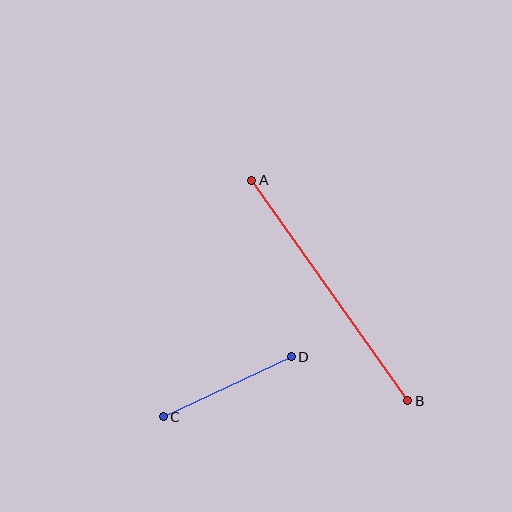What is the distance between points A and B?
The distance is approximately 270 pixels.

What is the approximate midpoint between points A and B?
The midpoint is at approximately (330, 290) pixels.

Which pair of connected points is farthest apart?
Points A and B are farthest apart.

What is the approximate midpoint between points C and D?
The midpoint is at approximately (227, 387) pixels.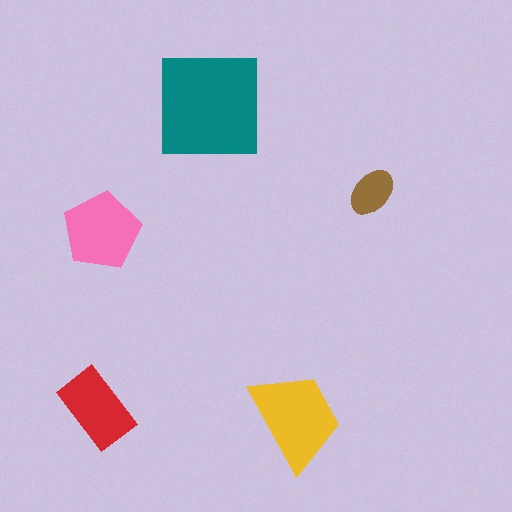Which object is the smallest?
The brown ellipse.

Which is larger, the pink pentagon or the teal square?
The teal square.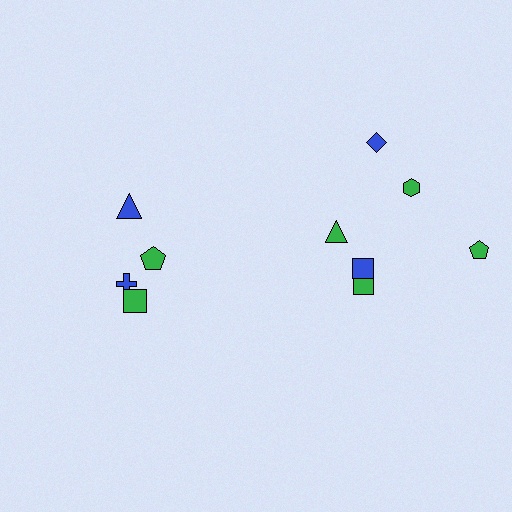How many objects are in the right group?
There are 6 objects.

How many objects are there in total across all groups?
There are 10 objects.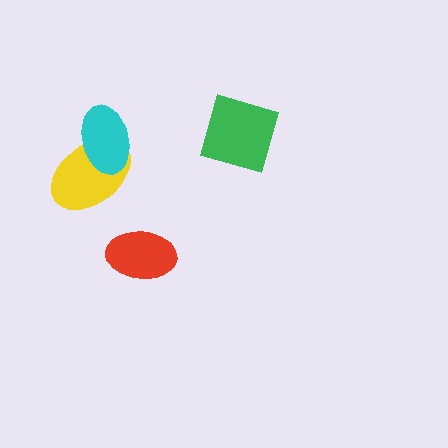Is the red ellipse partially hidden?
No, no other shape covers it.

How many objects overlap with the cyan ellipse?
1 object overlaps with the cyan ellipse.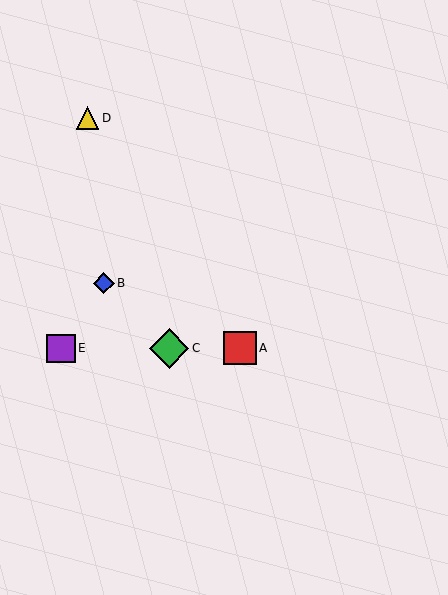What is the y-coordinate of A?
Object A is at y≈348.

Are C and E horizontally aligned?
Yes, both are at y≈348.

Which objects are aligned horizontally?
Objects A, C, E are aligned horizontally.